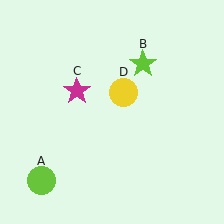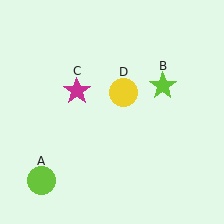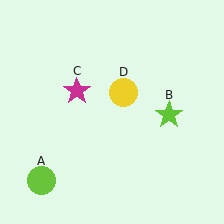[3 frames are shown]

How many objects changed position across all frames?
1 object changed position: lime star (object B).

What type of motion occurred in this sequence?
The lime star (object B) rotated clockwise around the center of the scene.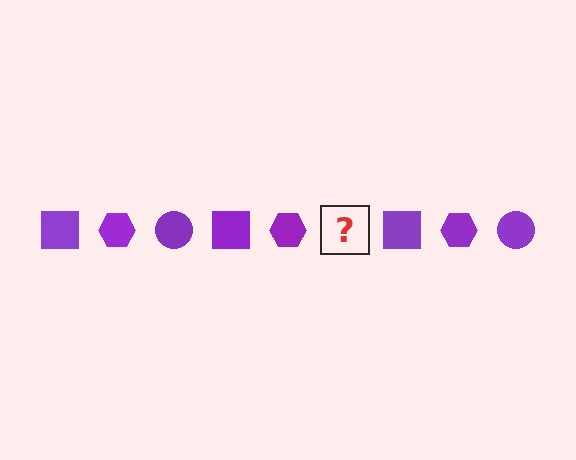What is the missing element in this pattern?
The missing element is a purple circle.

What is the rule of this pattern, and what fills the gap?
The rule is that the pattern cycles through square, hexagon, circle shapes in purple. The gap should be filled with a purple circle.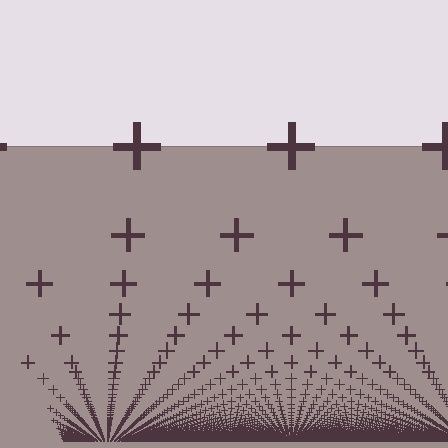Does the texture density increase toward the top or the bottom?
Density increases toward the bottom.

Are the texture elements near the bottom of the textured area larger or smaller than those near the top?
Smaller. The gradient is inverted — elements near the bottom are smaller and denser.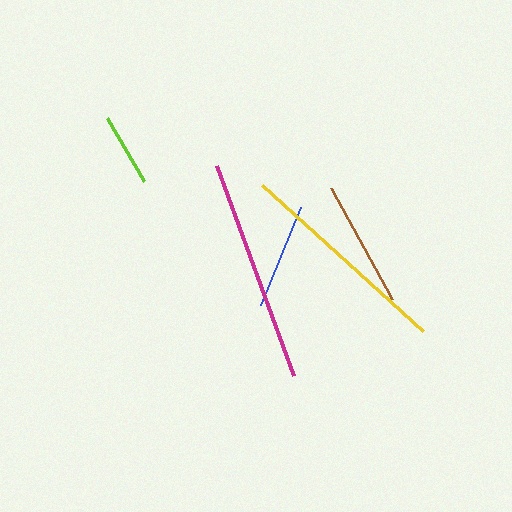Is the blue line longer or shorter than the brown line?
The brown line is longer than the blue line.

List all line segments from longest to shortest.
From longest to shortest: magenta, yellow, brown, blue, lime.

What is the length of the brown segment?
The brown segment is approximately 127 pixels long.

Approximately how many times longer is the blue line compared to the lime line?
The blue line is approximately 1.5 times the length of the lime line.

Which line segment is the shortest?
The lime line is the shortest at approximately 73 pixels.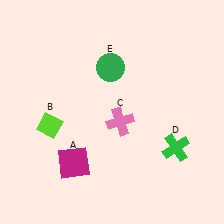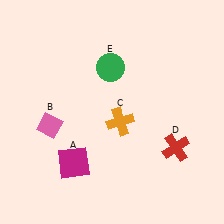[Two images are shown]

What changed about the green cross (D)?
In Image 1, D is green. In Image 2, it changed to red.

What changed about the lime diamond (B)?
In Image 1, B is lime. In Image 2, it changed to pink.